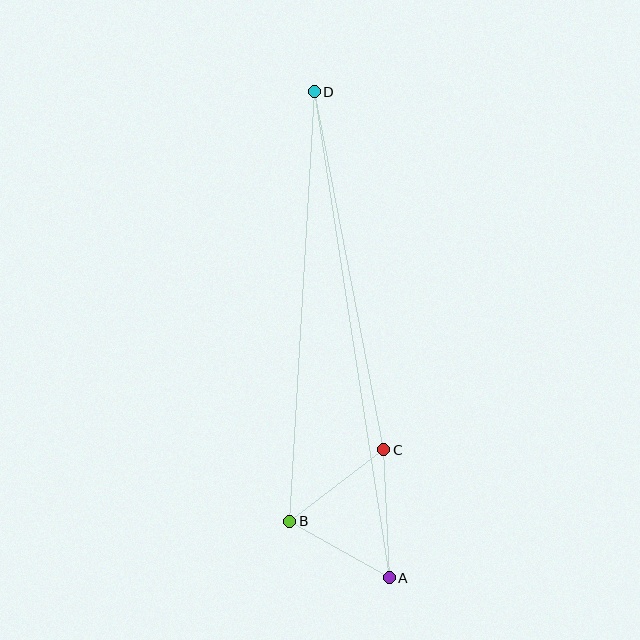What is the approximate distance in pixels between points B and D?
The distance between B and D is approximately 430 pixels.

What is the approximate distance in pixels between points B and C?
The distance between B and C is approximately 118 pixels.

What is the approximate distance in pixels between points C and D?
The distance between C and D is approximately 365 pixels.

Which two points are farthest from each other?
Points A and D are farthest from each other.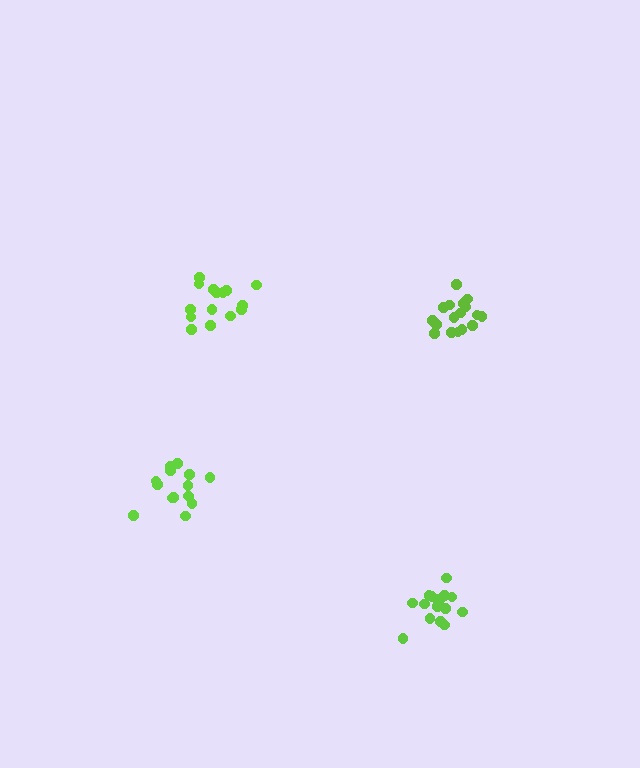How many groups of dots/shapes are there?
There are 4 groups.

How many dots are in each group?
Group 1: 18 dots, Group 2: 17 dots, Group 3: 15 dots, Group 4: 14 dots (64 total).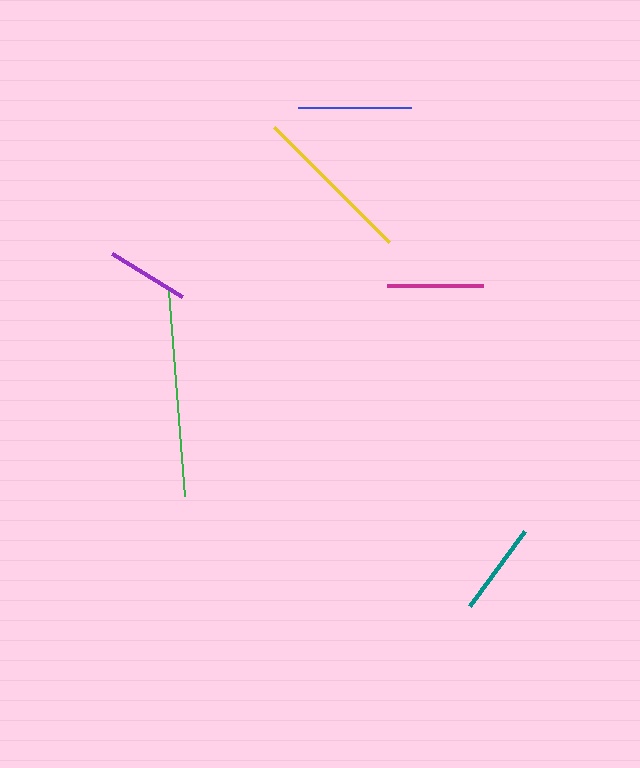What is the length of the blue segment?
The blue segment is approximately 113 pixels long.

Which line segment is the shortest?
The purple line is the shortest at approximately 83 pixels.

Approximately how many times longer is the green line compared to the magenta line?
The green line is approximately 2.1 times the length of the magenta line.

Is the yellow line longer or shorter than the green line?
The green line is longer than the yellow line.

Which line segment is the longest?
The green line is the longest at approximately 206 pixels.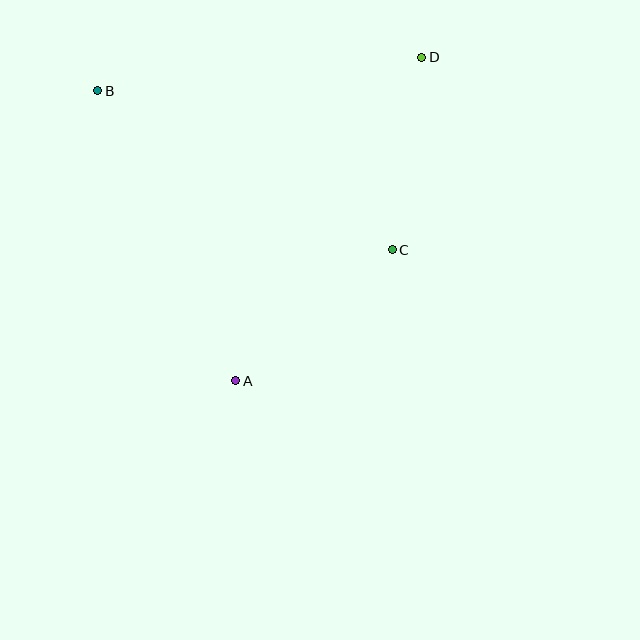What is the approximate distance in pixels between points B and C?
The distance between B and C is approximately 334 pixels.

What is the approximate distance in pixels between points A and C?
The distance between A and C is approximately 204 pixels.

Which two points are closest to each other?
Points C and D are closest to each other.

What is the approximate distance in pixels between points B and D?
The distance between B and D is approximately 325 pixels.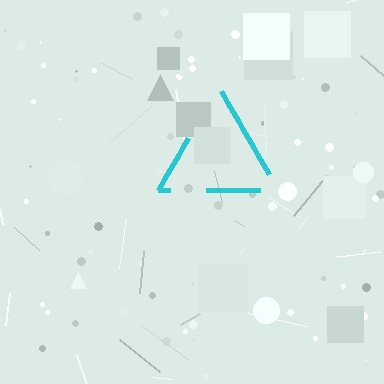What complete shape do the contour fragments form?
The contour fragments form a triangle.